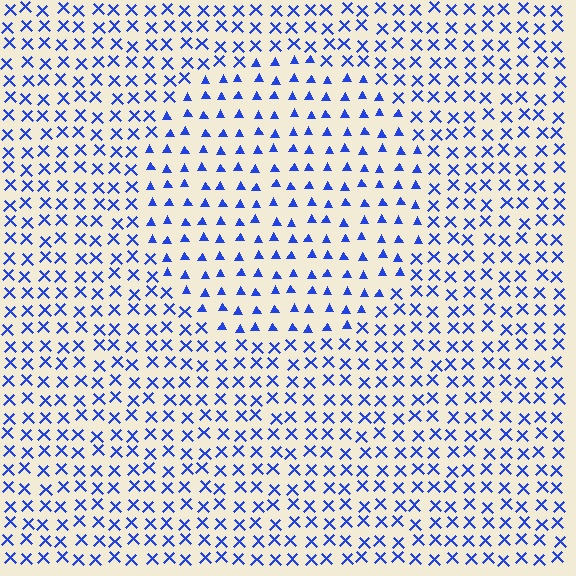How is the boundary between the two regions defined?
The boundary is defined by a change in element shape: triangles inside vs. X marks outside. All elements share the same color and spacing.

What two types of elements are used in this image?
The image uses triangles inside the circle region and X marks outside it.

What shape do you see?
I see a circle.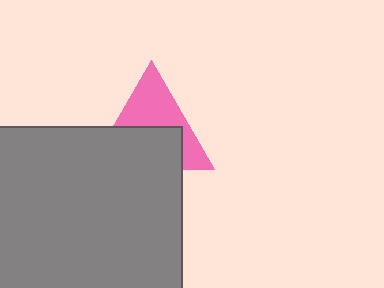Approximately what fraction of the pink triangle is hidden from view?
Roughly 52% of the pink triangle is hidden behind the gray square.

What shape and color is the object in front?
The object in front is a gray square.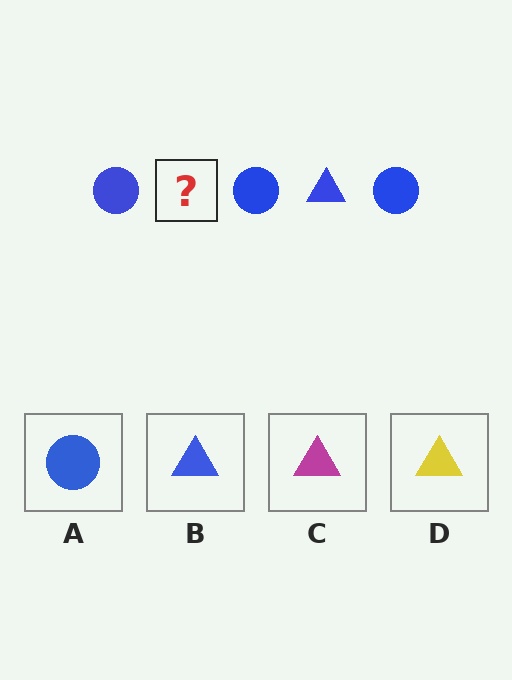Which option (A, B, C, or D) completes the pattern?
B.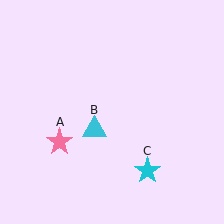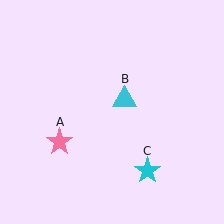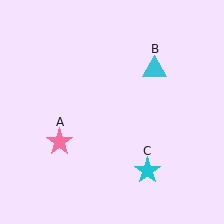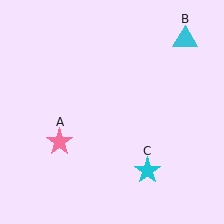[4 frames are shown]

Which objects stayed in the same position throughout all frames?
Pink star (object A) and cyan star (object C) remained stationary.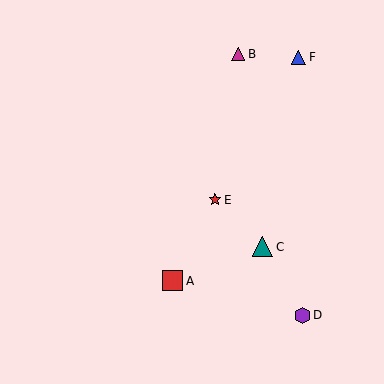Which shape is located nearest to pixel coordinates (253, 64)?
The magenta triangle (labeled B) at (238, 54) is nearest to that location.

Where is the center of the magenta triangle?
The center of the magenta triangle is at (238, 54).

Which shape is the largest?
The teal triangle (labeled C) is the largest.